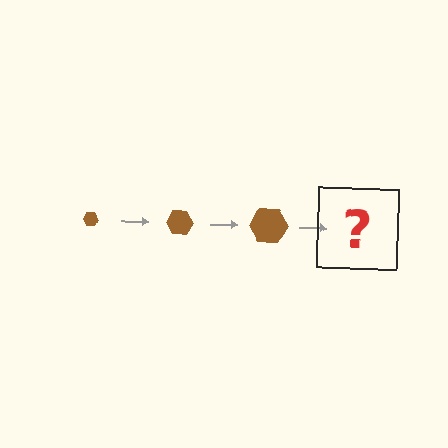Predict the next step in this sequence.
The next step is a brown hexagon, larger than the previous one.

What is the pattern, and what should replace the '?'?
The pattern is that the hexagon gets progressively larger each step. The '?' should be a brown hexagon, larger than the previous one.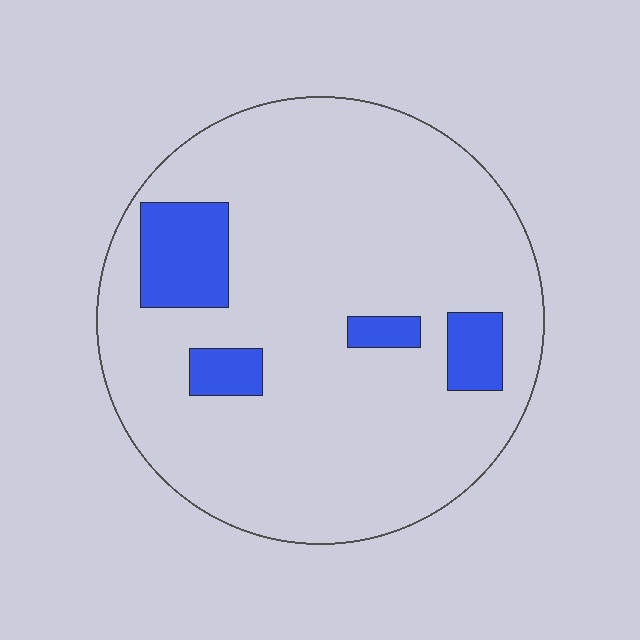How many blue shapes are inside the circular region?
4.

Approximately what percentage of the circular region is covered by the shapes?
Approximately 10%.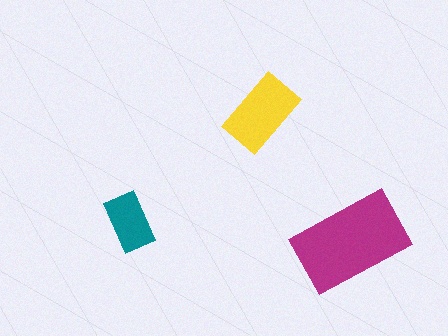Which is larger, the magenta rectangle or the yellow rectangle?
The magenta one.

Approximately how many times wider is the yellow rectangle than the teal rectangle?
About 1.5 times wider.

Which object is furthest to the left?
The teal rectangle is leftmost.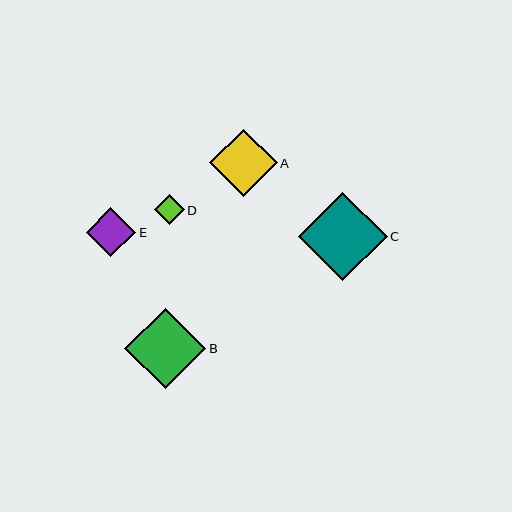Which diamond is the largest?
Diamond C is the largest with a size of approximately 89 pixels.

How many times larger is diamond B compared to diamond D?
Diamond B is approximately 2.7 times the size of diamond D.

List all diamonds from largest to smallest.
From largest to smallest: C, B, A, E, D.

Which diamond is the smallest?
Diamond D is the smallest with a size of approximately 30 pixels.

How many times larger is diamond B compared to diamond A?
Diamond B is approximately 1.2 times the size of diamond A.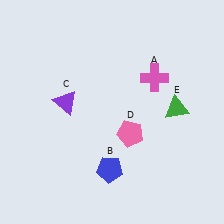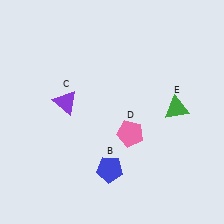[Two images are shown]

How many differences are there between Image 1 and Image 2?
There is 1 difference between the two images.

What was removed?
The pink cross (A) was removed in Image 2.